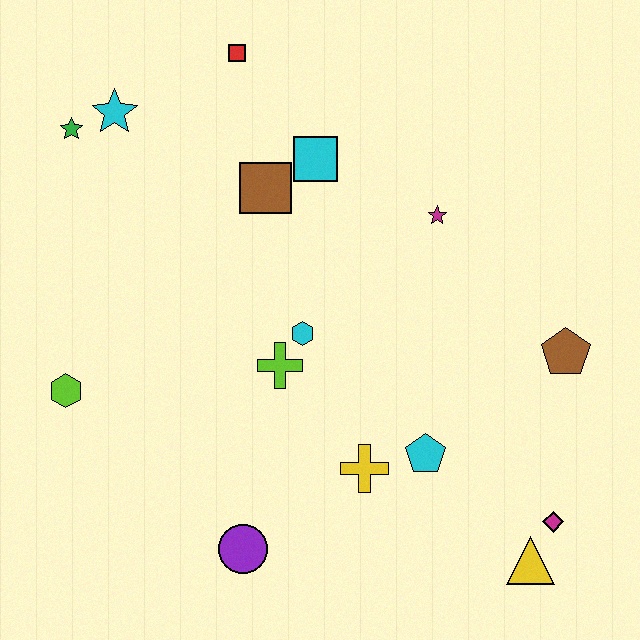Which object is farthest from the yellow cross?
The green star is farthest from the yellow cross.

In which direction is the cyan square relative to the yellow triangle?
The cyan square is above the yellow triangle.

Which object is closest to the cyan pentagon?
The yellow cross is closest to the cyan pentagon.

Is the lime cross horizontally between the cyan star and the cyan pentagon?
Yes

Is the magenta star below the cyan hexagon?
No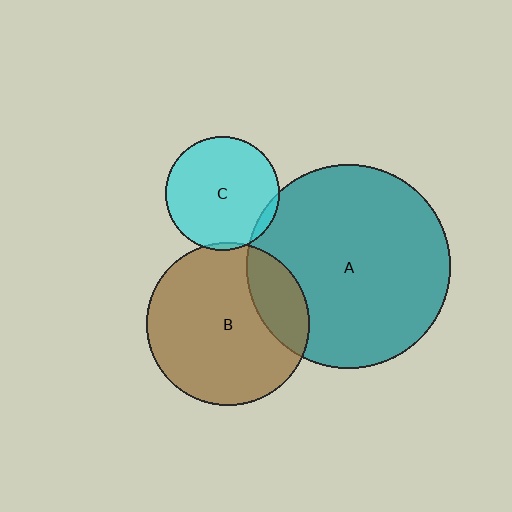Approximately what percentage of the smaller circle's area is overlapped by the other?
Approximately 5%.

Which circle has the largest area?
Circle A (teal).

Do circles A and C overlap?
Yes.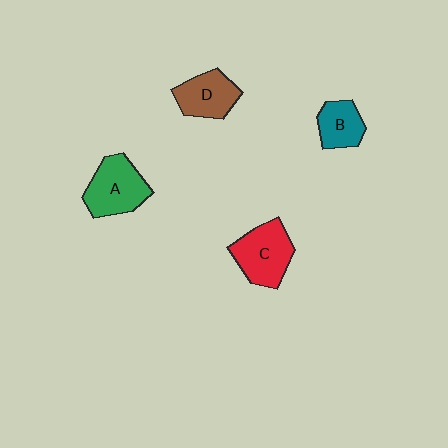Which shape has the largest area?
Shape A (green).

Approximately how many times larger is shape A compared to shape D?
Approximately 1.2 times.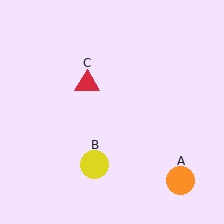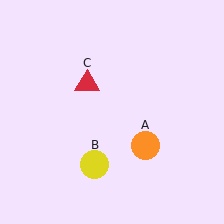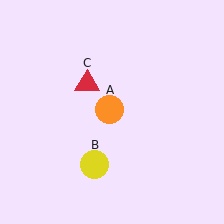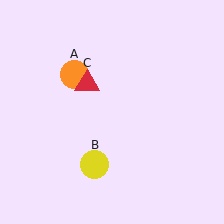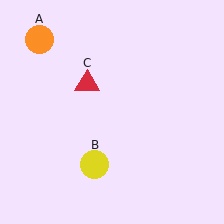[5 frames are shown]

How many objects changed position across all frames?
1 object changed position: orange circle (object A).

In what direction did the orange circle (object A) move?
The orange circle (object A) moved up and to the left.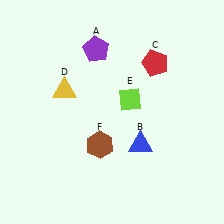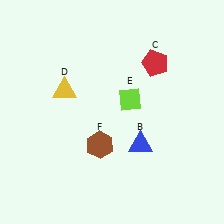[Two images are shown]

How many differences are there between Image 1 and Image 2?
There is 1 difference between the two images.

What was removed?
The purple pentagon (A) was removed in Image 2.